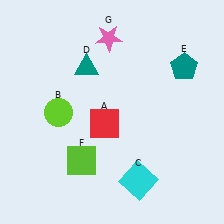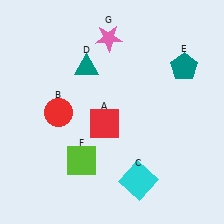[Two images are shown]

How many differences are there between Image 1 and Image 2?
There is 1 difference between the two images.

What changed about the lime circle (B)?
In Image 1, B is lime. In Image 2, it changed to red.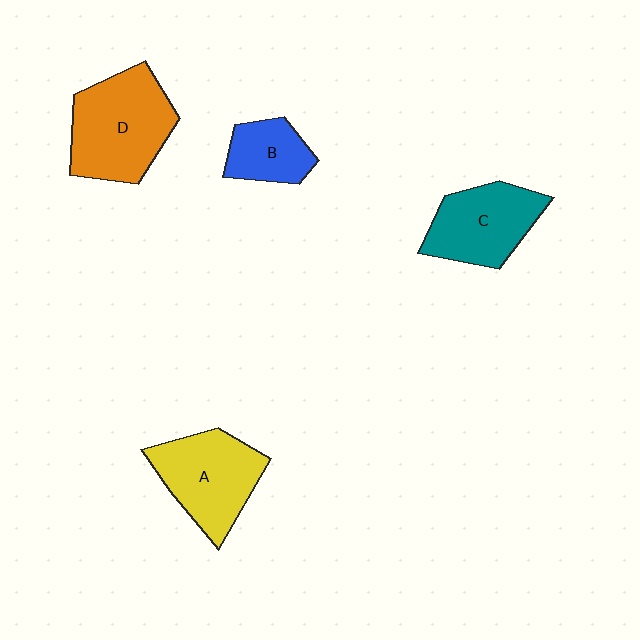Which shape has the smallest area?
Shape B (blue).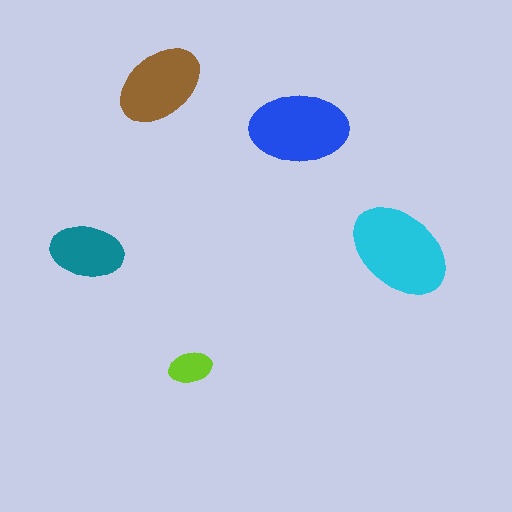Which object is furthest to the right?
The cyan ellipse is rightmost.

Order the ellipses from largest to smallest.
the cyan one, the blue one, the brown one, the teal one, the lime one.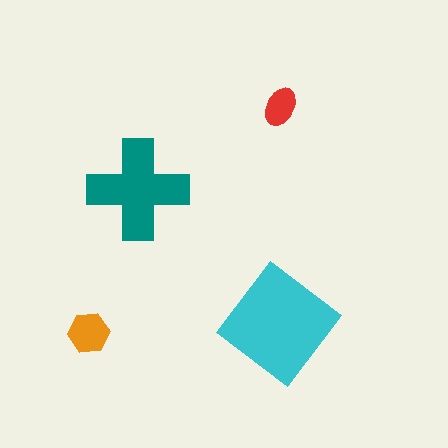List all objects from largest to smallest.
The cyan diamond, the teal cross, the orange hexagon, the red ellipse.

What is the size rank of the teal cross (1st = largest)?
2nd.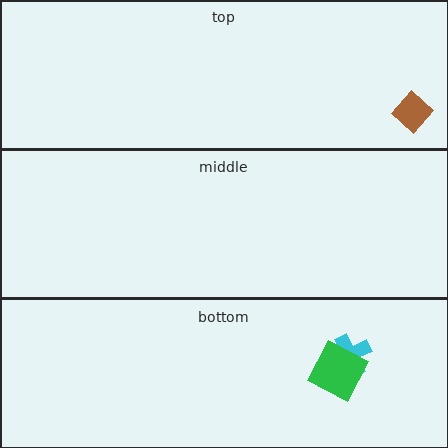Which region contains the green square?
The bottom region.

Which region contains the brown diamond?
The top region.